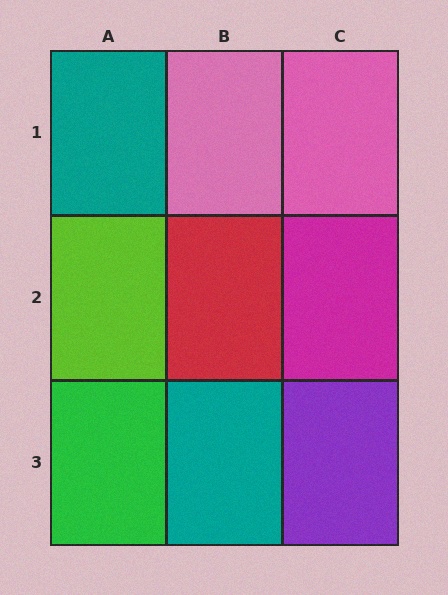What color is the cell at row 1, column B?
Pink.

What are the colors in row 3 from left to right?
Green, teal, purple.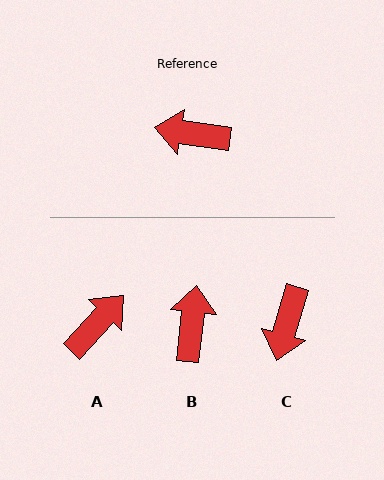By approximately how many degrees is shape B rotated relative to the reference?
Approximately 88 degrees clockwise.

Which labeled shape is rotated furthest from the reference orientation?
A, about 124 degrees away.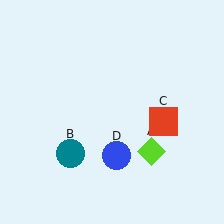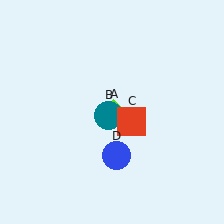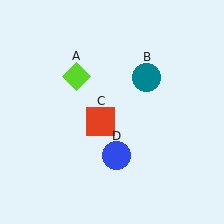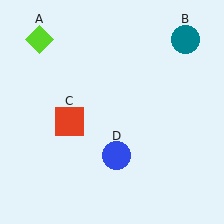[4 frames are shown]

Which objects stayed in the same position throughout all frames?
Blue circle (object D) remained stationary.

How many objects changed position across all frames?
3 objects changed position: lime diamond (object A), teal circle (object B), red square (object C).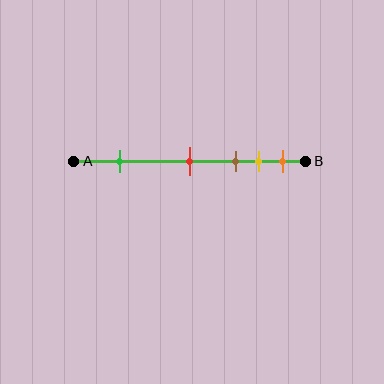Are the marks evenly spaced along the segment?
No, the marks are not evenly spaced.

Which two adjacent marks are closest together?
The yellow and orange marks are the closest adjacent pair.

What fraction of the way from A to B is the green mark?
The green mark is approximately 20% (0.2) of the way from A to B.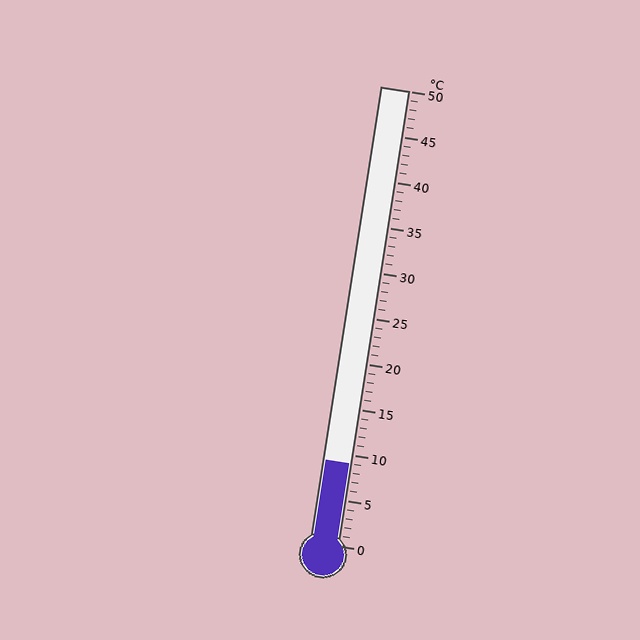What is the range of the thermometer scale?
The thermometer scale ranges from 0°C to 50°C.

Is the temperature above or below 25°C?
The temperature is below 25°C.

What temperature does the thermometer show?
The thermometer shows approximately 9°C.